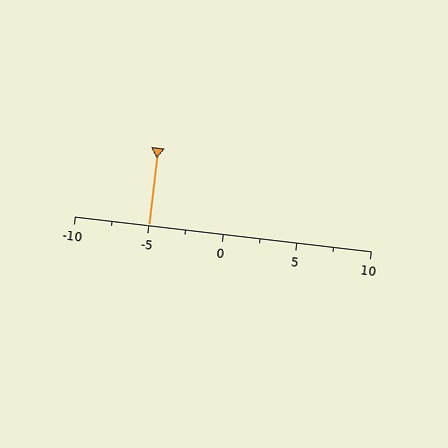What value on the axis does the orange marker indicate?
The marker indicates approximately -5.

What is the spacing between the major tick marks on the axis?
The major ticks are spaced 5 apart.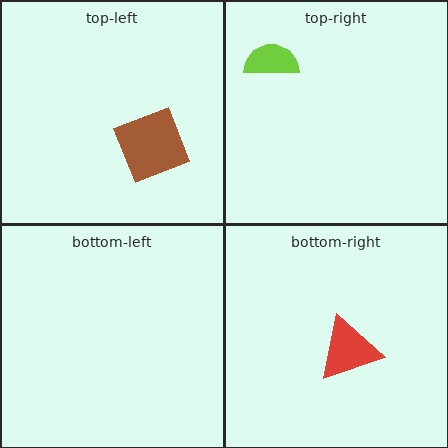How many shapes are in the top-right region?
1.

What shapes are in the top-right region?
The lime semicircle.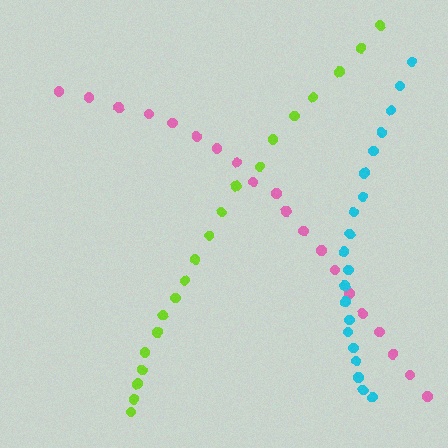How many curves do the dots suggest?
There are 3 distinct paths.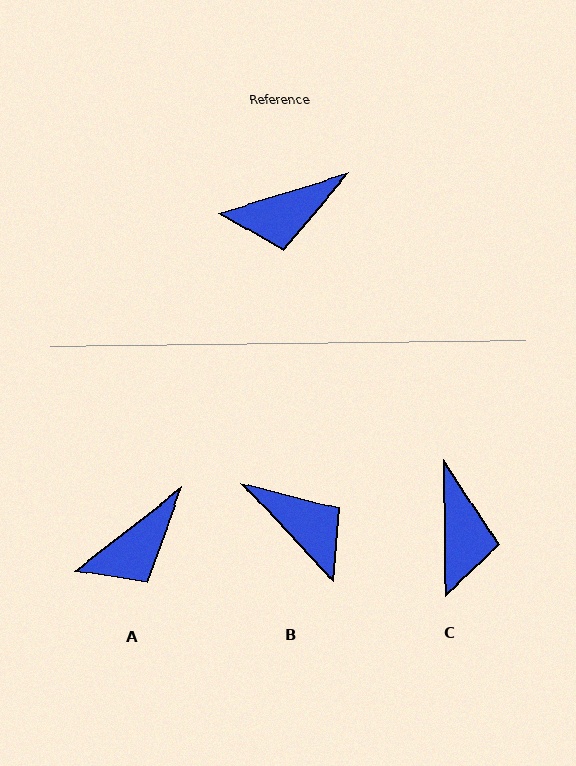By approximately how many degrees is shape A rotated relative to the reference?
Approximately 21 degrees counter-clockwise.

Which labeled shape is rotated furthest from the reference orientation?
B, about 116 degrees away.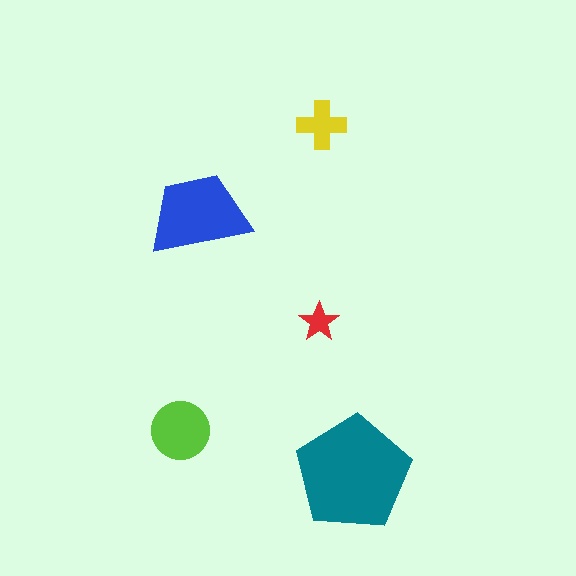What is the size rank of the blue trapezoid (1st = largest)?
2nd.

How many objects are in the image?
There are 5 objects in the image.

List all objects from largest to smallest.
The teal pentagon, the blue trapezoid, the lime circle, the yellow cross, the red star.